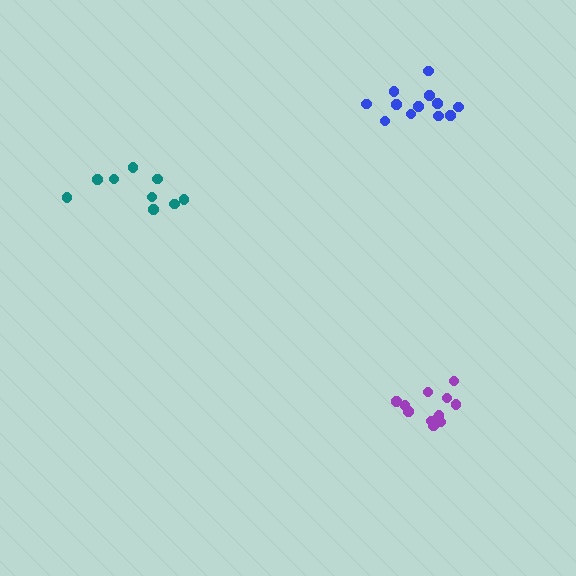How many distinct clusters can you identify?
There are 3 distinct clusters.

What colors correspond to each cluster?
The clusters are colored: purple, blue, teal.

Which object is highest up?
The blue cluster is topmost.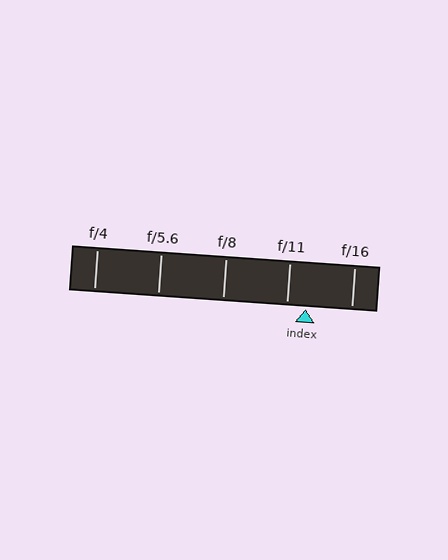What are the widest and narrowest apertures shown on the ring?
The widest aperture shown is f/4 and the narrowest is f/16.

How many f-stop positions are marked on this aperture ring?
There are 5 f-stop positions marked.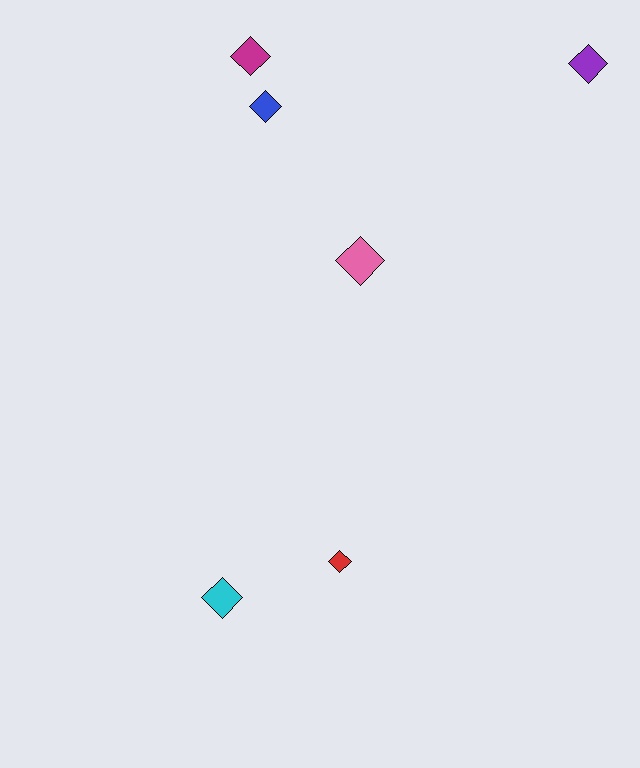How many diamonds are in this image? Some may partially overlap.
There are 6 diamonds.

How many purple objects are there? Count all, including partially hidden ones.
There is 1 purple object.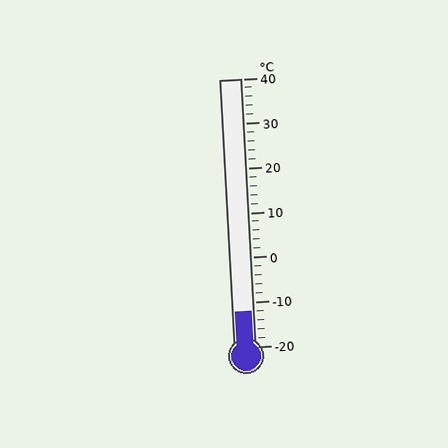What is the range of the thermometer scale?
The thermometer scale ranges from -20°C to 40°C.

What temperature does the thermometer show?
The thermometer shows approximately -12°C.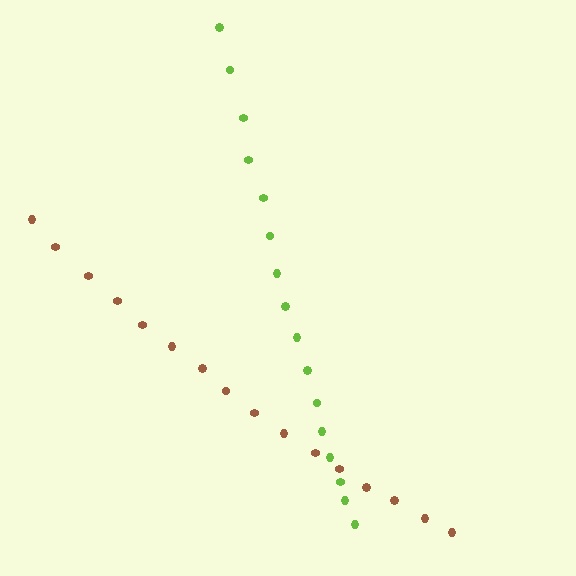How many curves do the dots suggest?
There are 2 distinct paths.